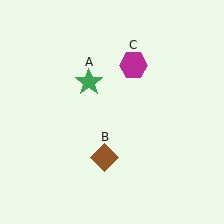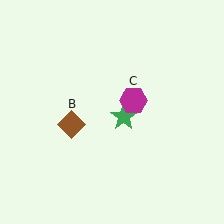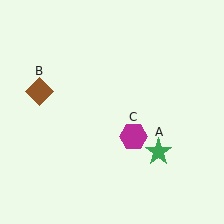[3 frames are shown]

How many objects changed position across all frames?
3 objects changed position: green star (object A), brown diamond (object B), magenta hexagon (object C).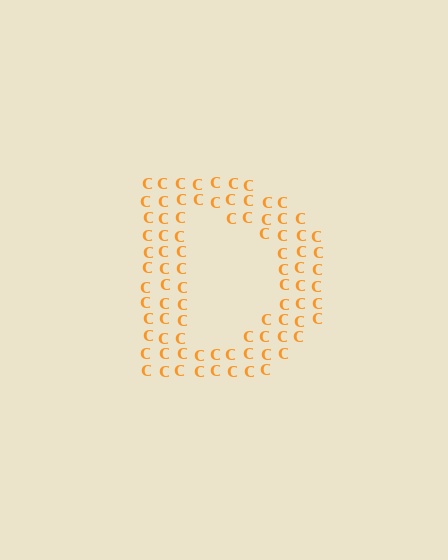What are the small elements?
The small elements are letter C's.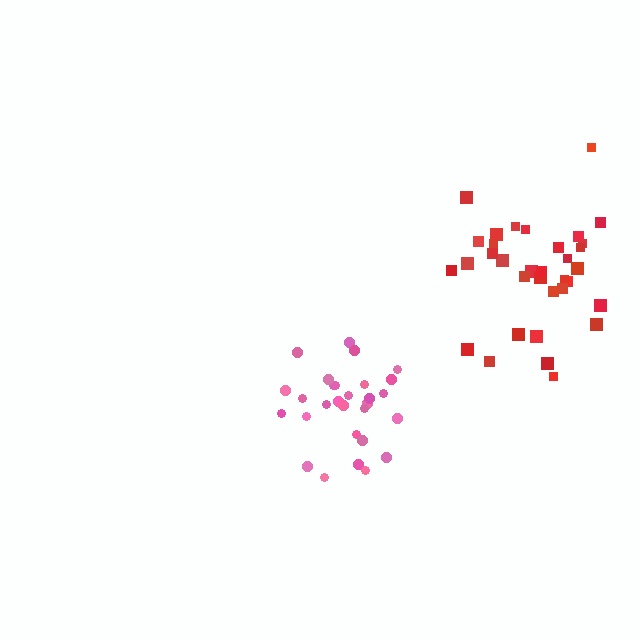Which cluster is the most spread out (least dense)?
Red.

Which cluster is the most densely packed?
Pink.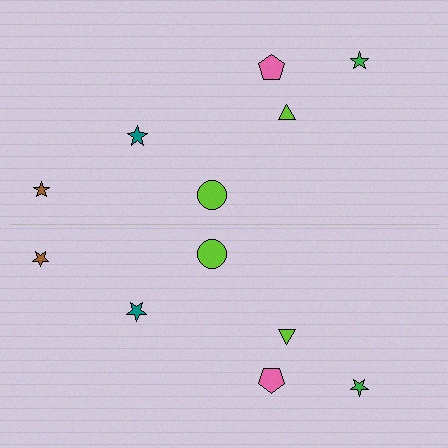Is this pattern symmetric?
Yes, this pattern has bilateral (reflection) symmetry.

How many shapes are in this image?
There are 12 shapes in this image.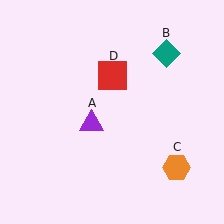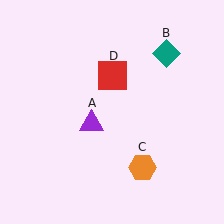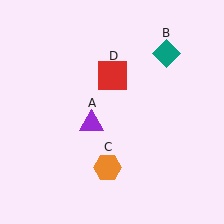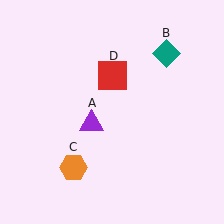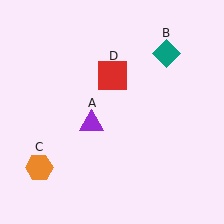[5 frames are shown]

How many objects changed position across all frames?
1 object changed position: orange hexagon (object C).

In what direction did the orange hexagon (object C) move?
The orange hexagon (object C) moved left.